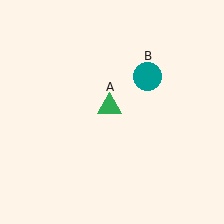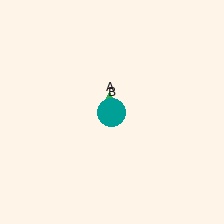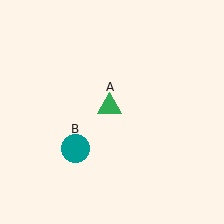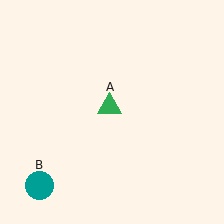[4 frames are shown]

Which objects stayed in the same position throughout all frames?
Green triangle (object A) remained stationary.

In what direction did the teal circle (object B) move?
The teal circle (object B) moved down and to the left.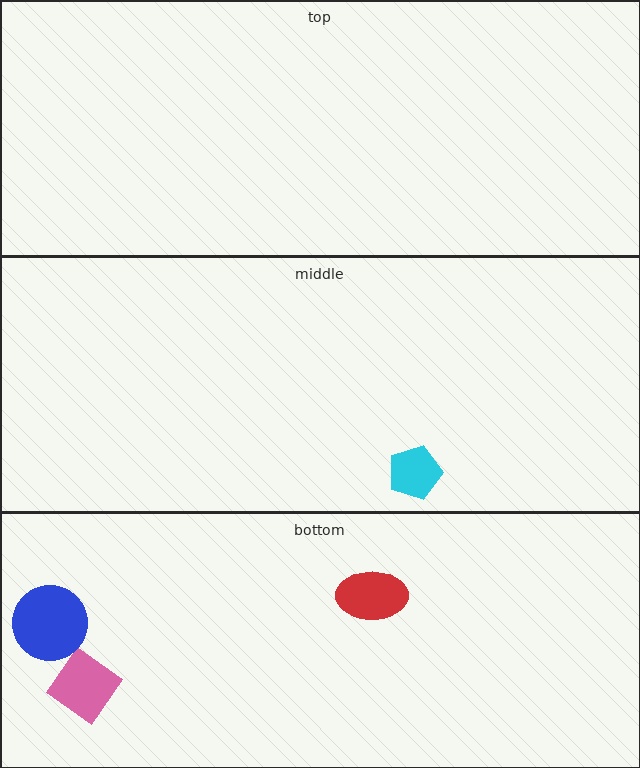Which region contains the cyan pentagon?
The middle region.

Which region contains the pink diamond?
The bottom region.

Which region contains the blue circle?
The bottom region.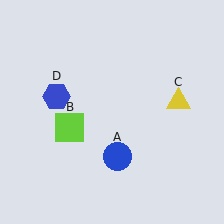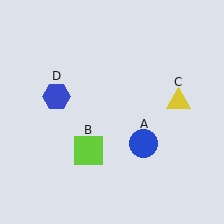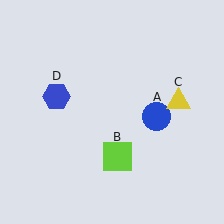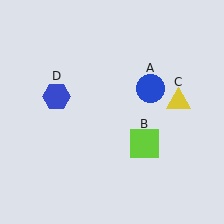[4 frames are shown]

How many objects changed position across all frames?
2 objects changed position: blue circle (object A), lime square (object B).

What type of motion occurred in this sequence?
The blue circle (object A), lime square (object B) rotated counterclockwise around the center of the scene.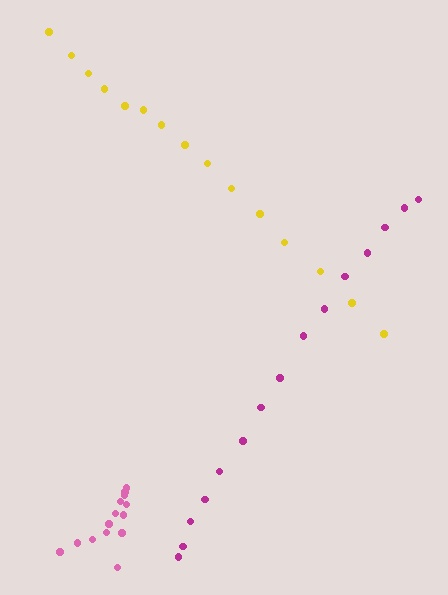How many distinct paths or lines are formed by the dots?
There are 3 distinct paths.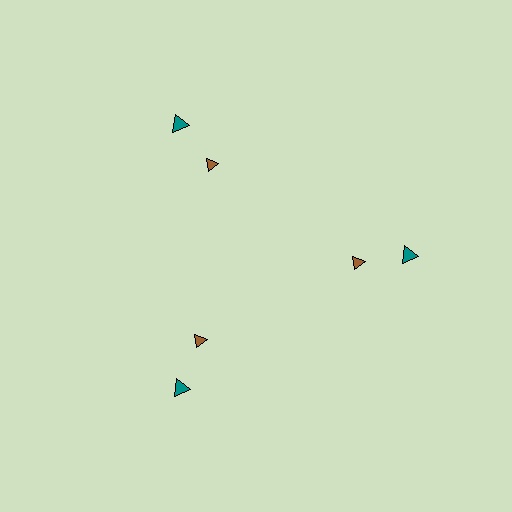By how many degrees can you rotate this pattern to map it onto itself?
The pattern maps onto itself every 120 degrees of rotation.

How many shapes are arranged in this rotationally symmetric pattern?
There are 6 shapes, arranged in 3 groups of 2.